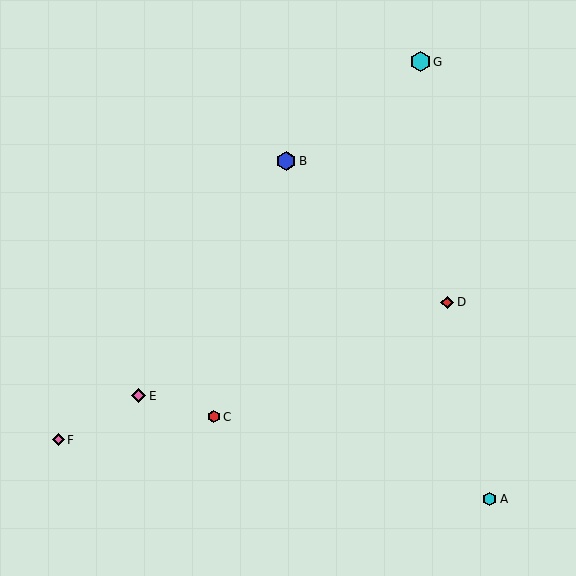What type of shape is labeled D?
Shape D is a red diamond.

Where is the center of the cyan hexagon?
The center of the cyan hexagon is at (420, 62).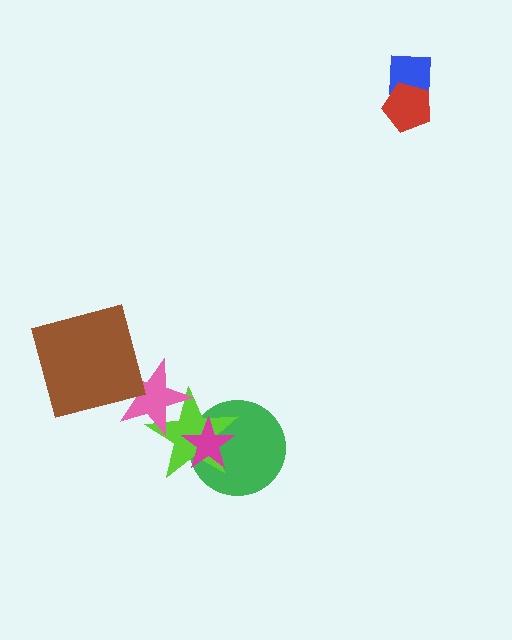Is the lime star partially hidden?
Yes, it is partially covered by another shape.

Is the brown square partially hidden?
No, no other shape covers it.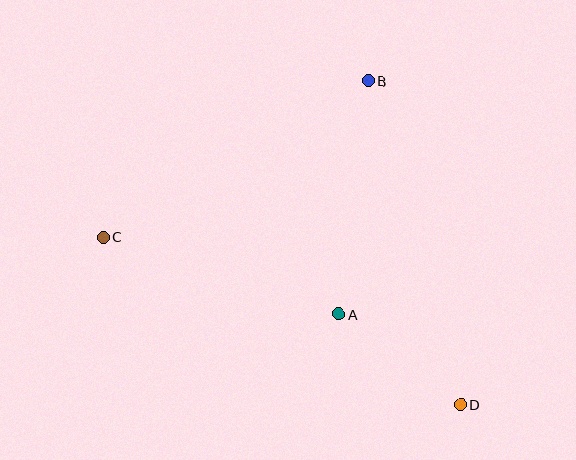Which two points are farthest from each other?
Points C and D are farthest from each other.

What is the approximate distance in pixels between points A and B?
The distance between A and B is approximately 235 pixels.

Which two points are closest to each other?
Points A and D are closest to each other.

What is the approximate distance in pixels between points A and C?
The distance between A and C is approximately 248 pixels.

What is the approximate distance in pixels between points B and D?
The distance between B and D is approximately 337 pixels.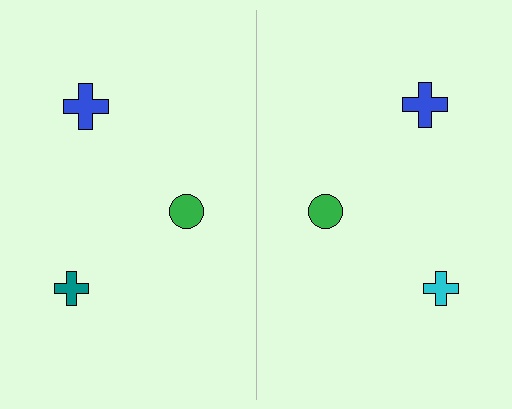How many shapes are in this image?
There are 6 shapes in this image.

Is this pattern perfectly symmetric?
No, the pattern is not perfectly symmetric. The cyan cross on the right side breaks the symmetry — its mirror counterpart is teal.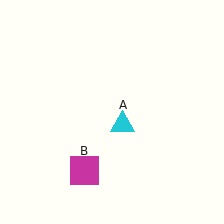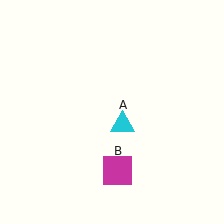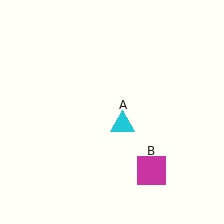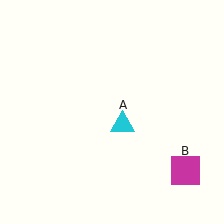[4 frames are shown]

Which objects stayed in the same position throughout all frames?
Cyan triangle (object A) remained stationary.